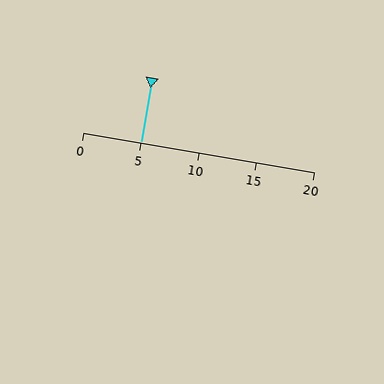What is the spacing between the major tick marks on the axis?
The major ticks are spaced 5 apart.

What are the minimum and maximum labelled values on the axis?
The axis runs from 0 to 20.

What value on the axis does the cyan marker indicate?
The marker indicates approximately 5.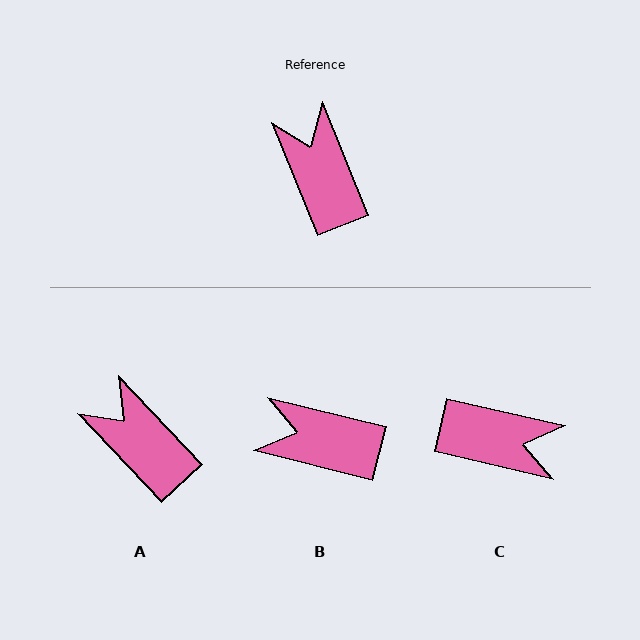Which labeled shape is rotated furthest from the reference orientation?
C, about 125 degrees away.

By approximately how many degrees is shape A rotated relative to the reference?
Approximately 21 degrees counter-clockwise.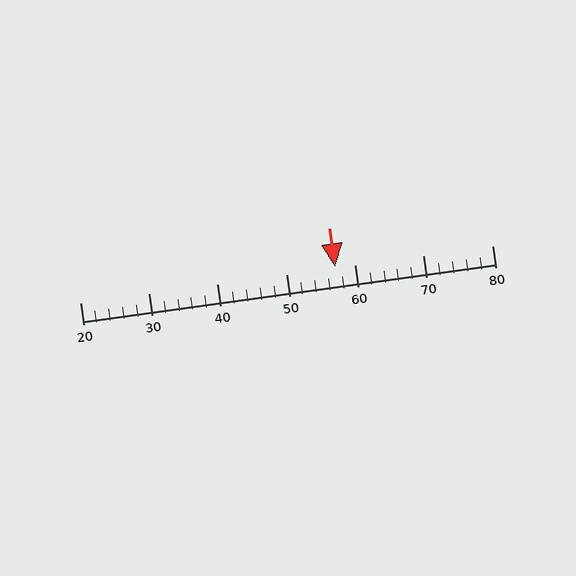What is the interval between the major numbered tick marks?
The major tick marks are spaced 10 units apart.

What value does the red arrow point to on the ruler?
The red arrow points to approximately 57.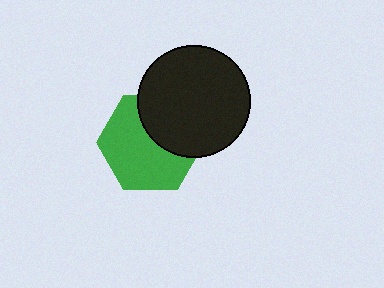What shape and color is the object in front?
The object in front is a black circle.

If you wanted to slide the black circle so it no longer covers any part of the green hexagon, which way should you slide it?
Slide it toward the upper-right — that is the most direct way to separate the two shapes.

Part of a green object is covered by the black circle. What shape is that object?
It is a hexagon.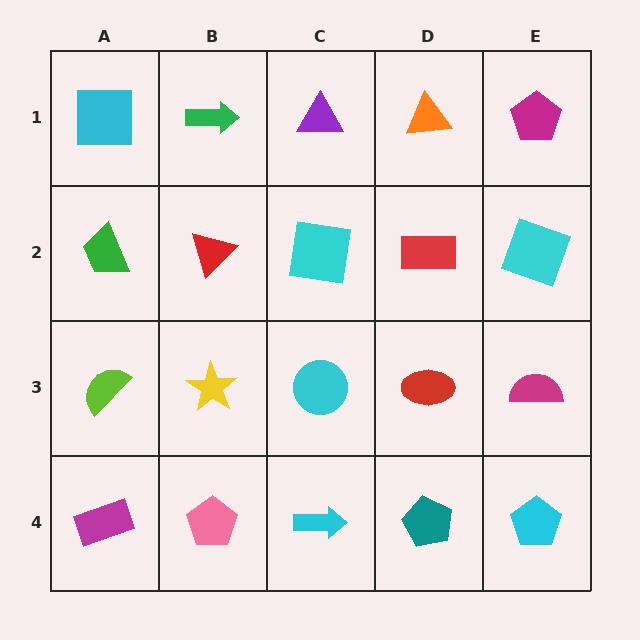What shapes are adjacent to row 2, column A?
A cyan square (row 1, column A), a lime semicircle (row 3, column A), a red triangle (row 2, column B).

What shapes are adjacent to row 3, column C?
A cyan square (row 2, column C), a cyan arrow (row 4, column C), a yellow star (row 3, column B), a red ellipse (row 3, column D).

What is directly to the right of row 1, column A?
A green arrow.